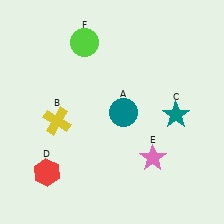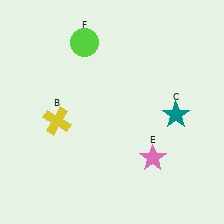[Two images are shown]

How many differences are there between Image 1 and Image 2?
There are 2 differences between the two images.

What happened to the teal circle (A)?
The teal circle (A) was removed in Image 2. It was in the bottom-right area of Image 1.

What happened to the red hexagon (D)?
The red hexagon (D) was removed in Image 2. It was in the bottom-left area of Image 1.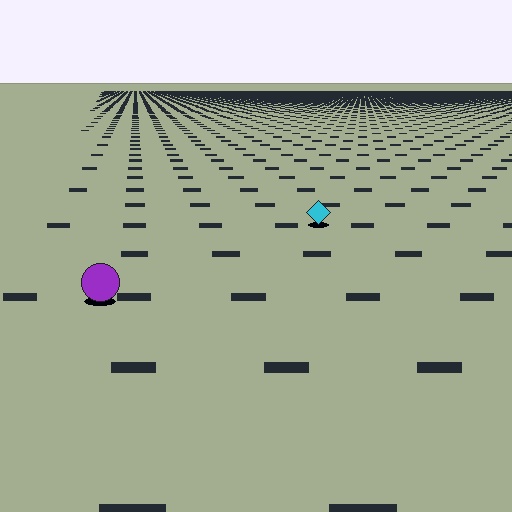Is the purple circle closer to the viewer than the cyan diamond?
Yes. The purple circle is closer — you can tell from the texture gradient: the ground texture is coarser near it.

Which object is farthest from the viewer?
The cyan diamond is farthest from the viewer. It appears smaller and the ground texture around it is denser.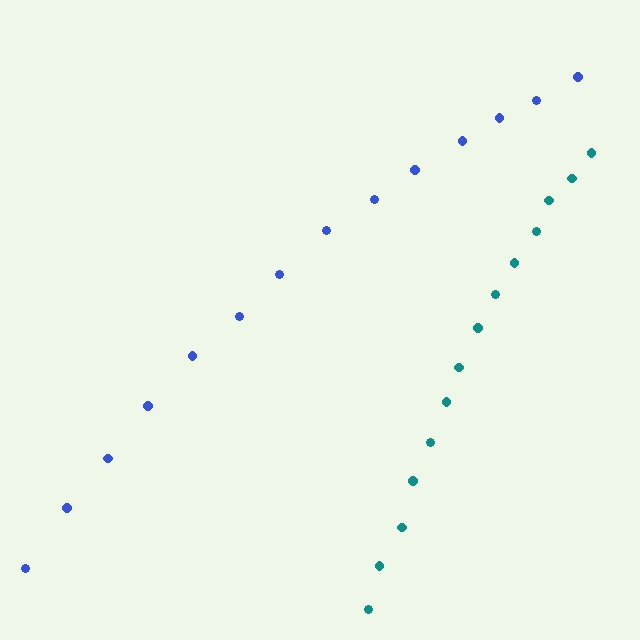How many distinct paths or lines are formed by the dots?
There are 2 distinct paths.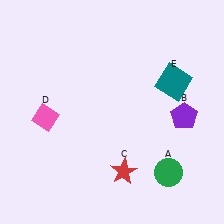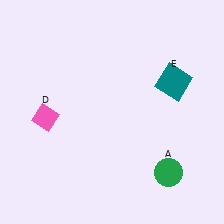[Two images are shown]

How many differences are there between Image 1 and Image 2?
There are 2 differences between the two images.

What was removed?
The red star (C), the purple pentagon (B) were removed in Image 2.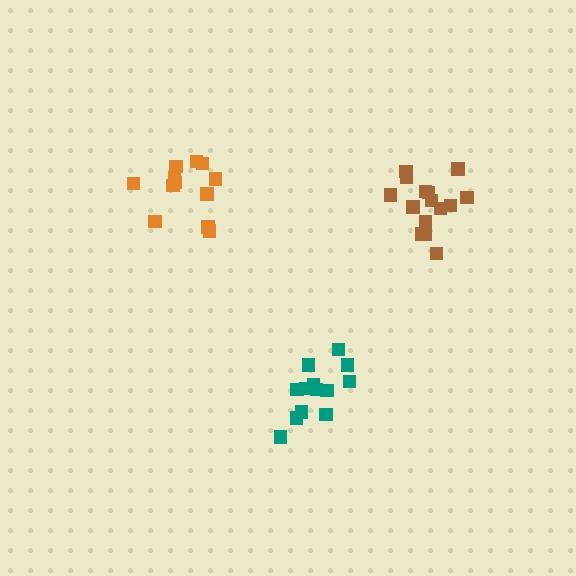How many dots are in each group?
Group 1: 13 dots, Group 2: 12 dots, Group 3: 15 dots (40 total).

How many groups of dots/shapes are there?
There are 3 groups.